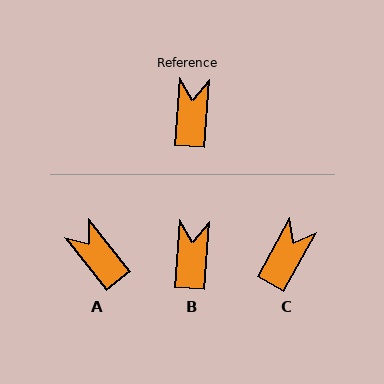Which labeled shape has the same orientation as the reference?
B.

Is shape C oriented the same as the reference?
No, it is off by about 25 degrees.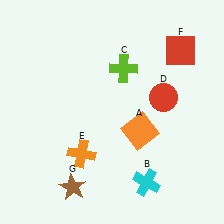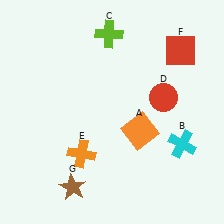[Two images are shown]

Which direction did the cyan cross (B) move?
The cyan cross (B) moved up.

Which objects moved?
The objects that moved are: the cyan cross (B), the lime cross (C).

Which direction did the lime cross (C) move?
The lime cross (C) moved up.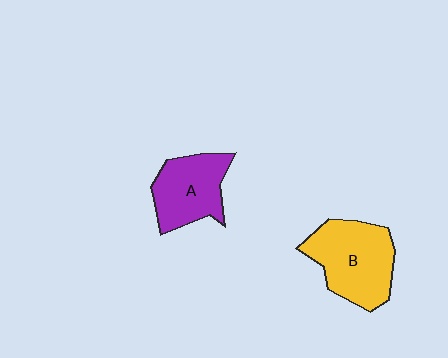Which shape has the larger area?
Shape B (yellow).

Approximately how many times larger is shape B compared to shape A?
Approximately 1.3 times.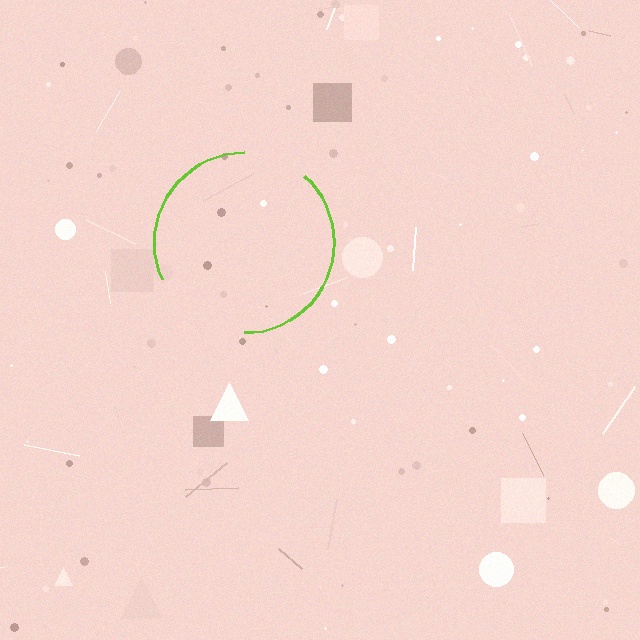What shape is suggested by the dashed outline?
The dashed outline suggests a circle.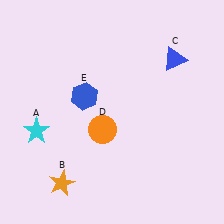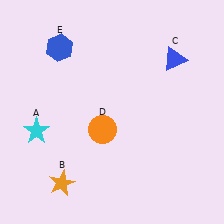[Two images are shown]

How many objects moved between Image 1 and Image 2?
1 object moved between the two images.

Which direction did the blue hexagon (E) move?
The blue hexagon (E) moved up.